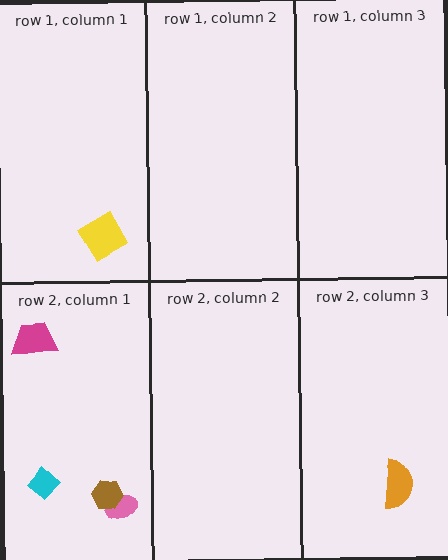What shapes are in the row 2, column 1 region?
The pink ellipse, the magenta trapezoid, the cyan diamond, the brown hexagon.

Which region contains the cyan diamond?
The row 2, column 1 region.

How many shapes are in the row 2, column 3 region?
1.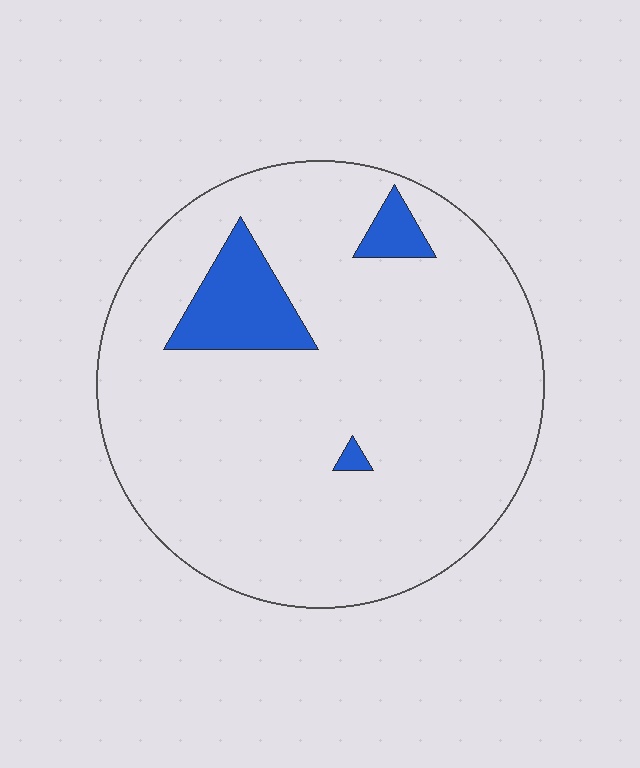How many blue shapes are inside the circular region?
3.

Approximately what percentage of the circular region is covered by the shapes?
Approximately 10%.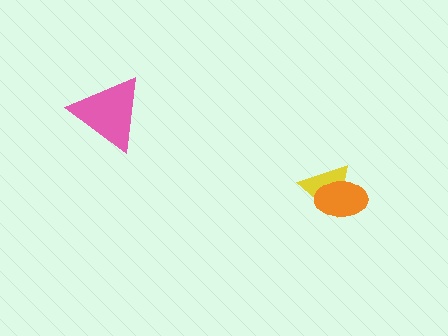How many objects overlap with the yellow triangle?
1 object overlaps with the yellow triangle.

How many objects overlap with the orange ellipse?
1 object overlaps with the orange ellipse.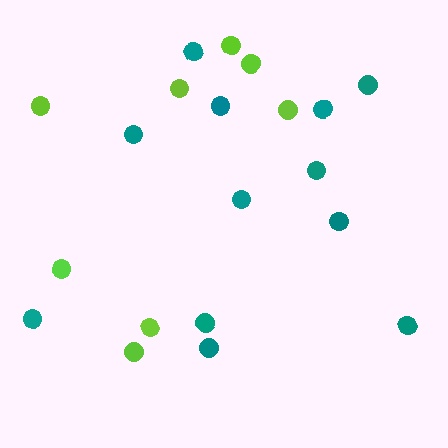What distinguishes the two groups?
There are 2 groups: one group of teal circles (12) and one group of lime circles (8).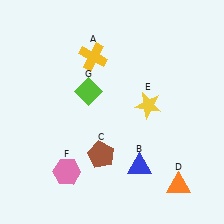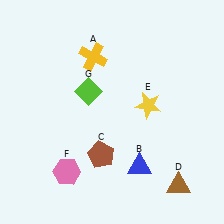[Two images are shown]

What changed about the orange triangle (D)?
In Image 1, D is orange. In Image 2, it changed to brown.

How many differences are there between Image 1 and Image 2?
There is 1 difference between the two images.